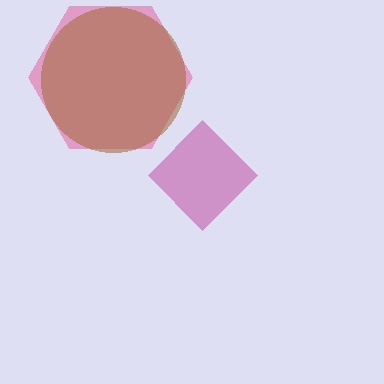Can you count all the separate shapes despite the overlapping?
Yes, there are 3 separate shapes.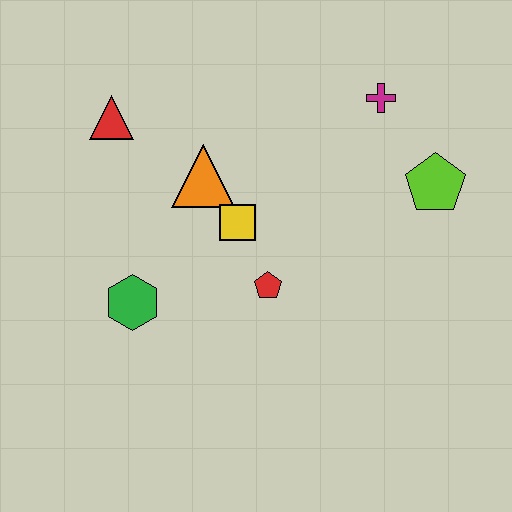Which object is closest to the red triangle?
The orange triangle is closest to the red triangle.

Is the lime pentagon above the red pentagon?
Yes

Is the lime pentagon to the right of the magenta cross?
Yes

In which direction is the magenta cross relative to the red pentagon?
The magenta cross is above the red pentagon.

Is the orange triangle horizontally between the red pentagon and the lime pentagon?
No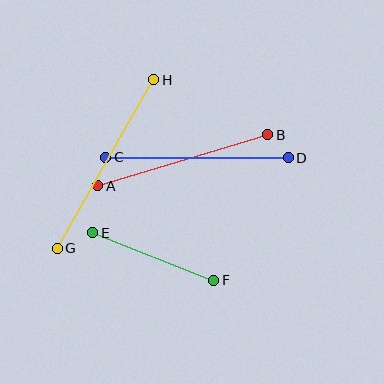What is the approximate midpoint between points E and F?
The midpoint is at approximately (153, 256) pixels.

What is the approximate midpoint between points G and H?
The midpoint is at approximately (106, 164) pixels.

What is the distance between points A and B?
The distance is approximately 177 pixels.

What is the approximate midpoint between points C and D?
The midpoint is at approximately (197, 158) pixels.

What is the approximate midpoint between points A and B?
The midpoint is at approximately (183, 160) pixels.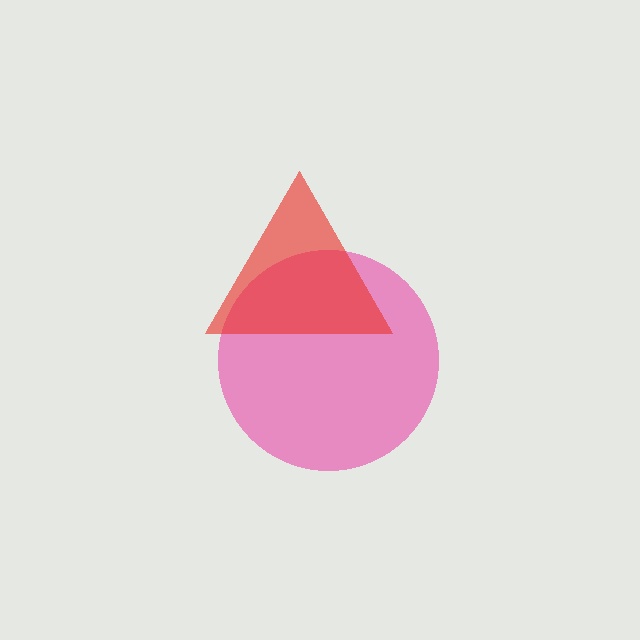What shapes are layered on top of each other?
The layered shapes are: a pink circle, a red triangle.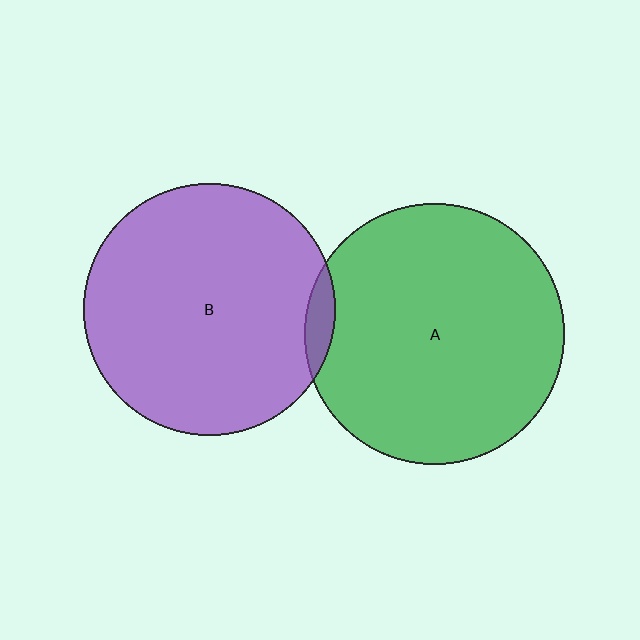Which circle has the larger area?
Circle A (green).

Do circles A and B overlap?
Yes.